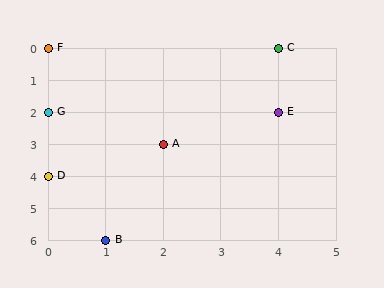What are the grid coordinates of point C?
Point C is at grid coordinates (4, 0).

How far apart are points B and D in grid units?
Points B and D are 1 column and 2 rows apart (about 2.2 grid units diagonally).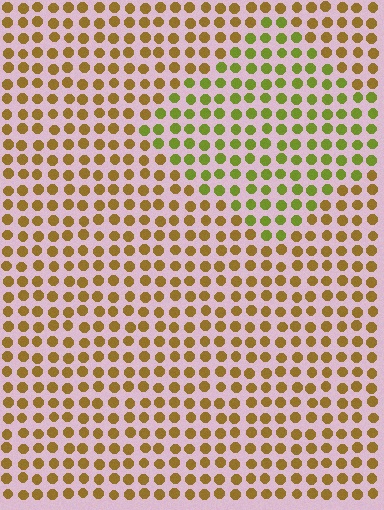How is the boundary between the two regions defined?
The boundary is defined purely by a slight shift in hue (about 40 degrees). Spacing, size, and orientation are identical on both sides.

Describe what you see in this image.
The image is filled with small brown elements in a uniform arrangement. A diamond-shaped region is visible where the elements are tinted to a slightly different hue, forming a subtle color boundary.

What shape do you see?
I see a diamond.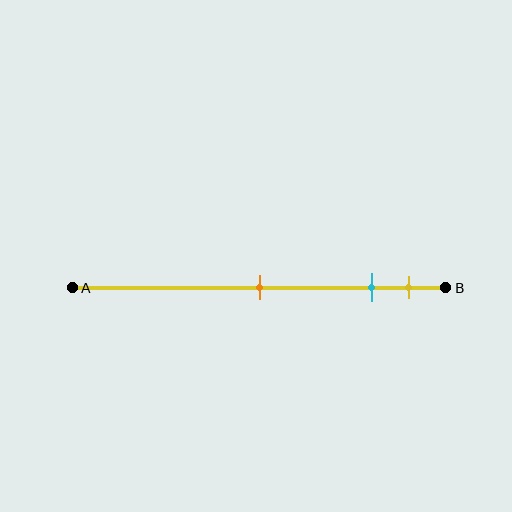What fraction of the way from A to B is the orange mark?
The orange mark is approximately 50% (0.5) of the way from A to B.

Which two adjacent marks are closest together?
The cyan and yellow marks are the closest adjacent pair.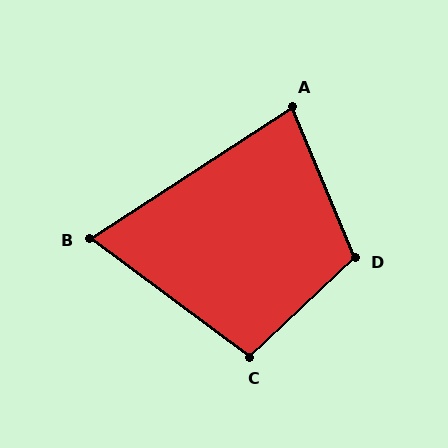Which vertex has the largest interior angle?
D, at approximately 111 degrees.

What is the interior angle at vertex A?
Approximately 80 degrees (acute).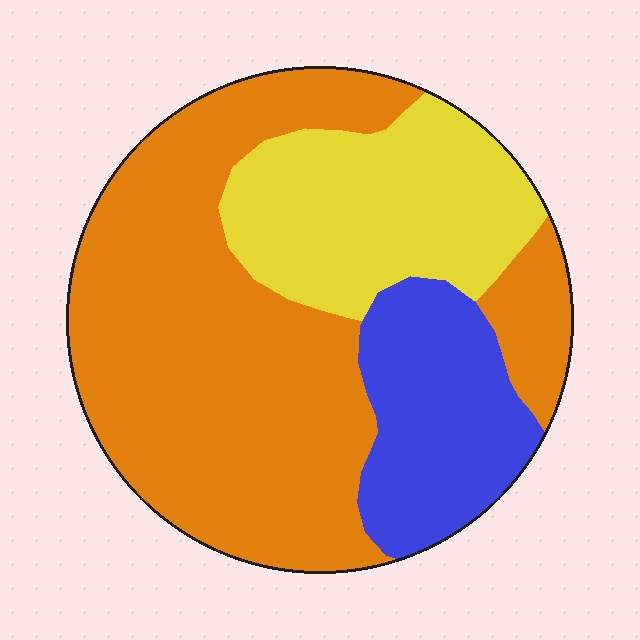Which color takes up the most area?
Orange, at roughly 60%.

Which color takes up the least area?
Blue, at roughly 20%.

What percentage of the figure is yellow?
Yellow covers 24% of the figure.